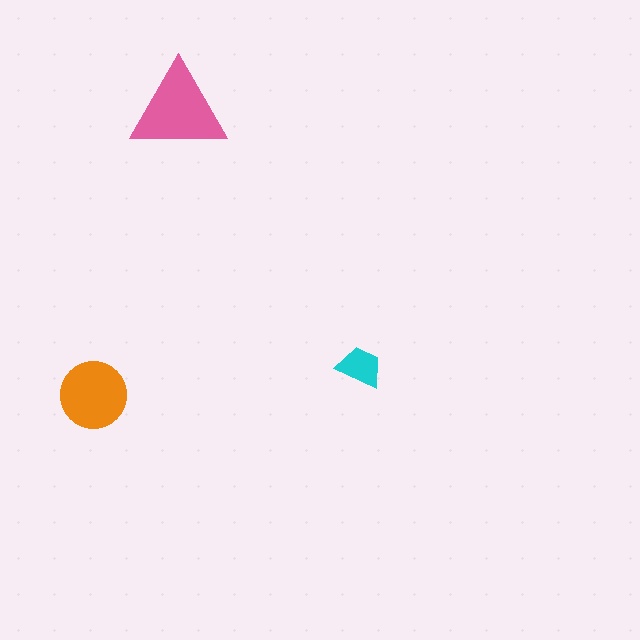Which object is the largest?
The pink triangle.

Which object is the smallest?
The cyan trapezoid.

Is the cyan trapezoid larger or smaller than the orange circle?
Smaller.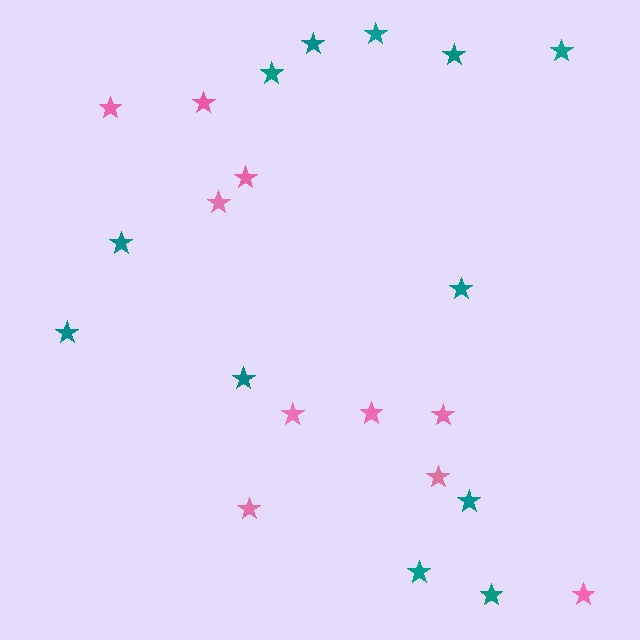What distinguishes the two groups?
There are 2 groups: one group of pink stars (10) and one group of teal stars (12).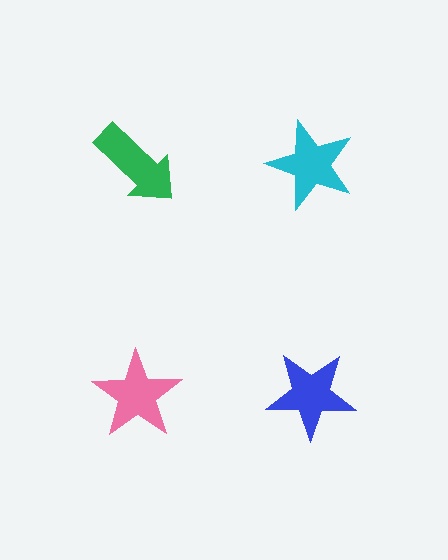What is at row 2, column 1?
A pink star.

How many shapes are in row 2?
2 shapes.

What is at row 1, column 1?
A green arrow.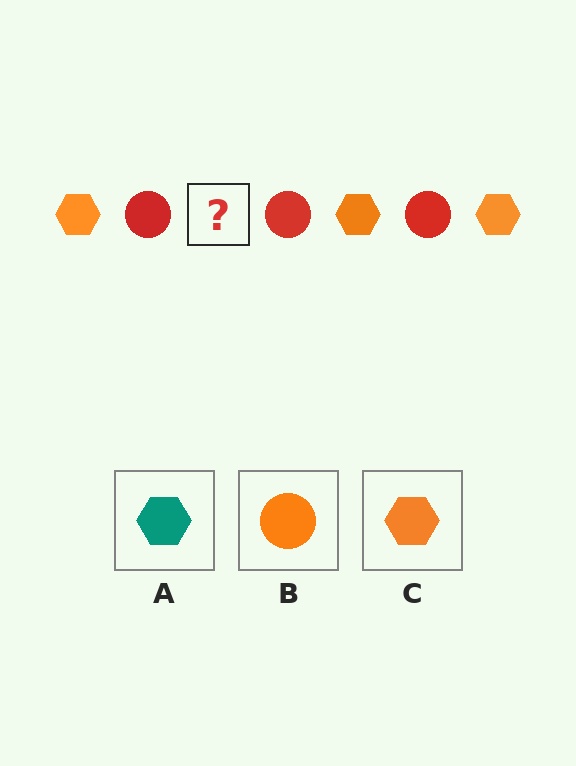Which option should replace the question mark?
Option C.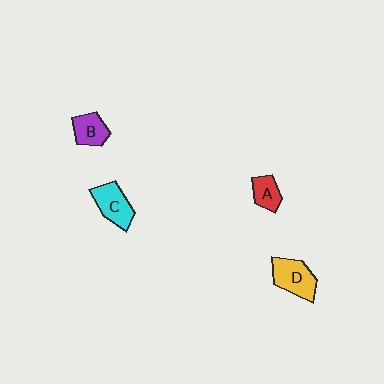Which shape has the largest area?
Shape D (yellow).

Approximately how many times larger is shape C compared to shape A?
Approximately 1.5 times.